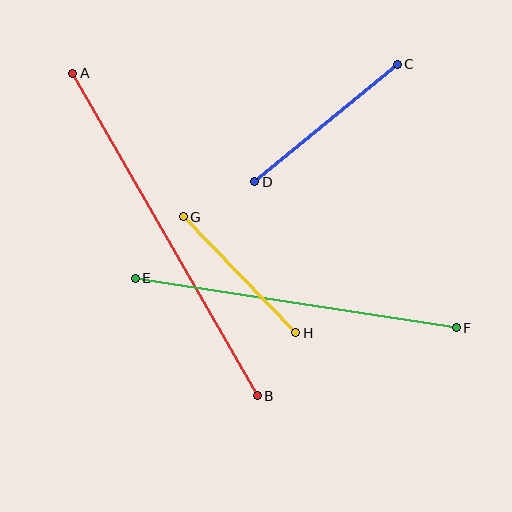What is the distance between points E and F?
The distance is approximately 325 pixels.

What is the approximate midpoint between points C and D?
The midpoint is at approximately (326, 123) pixels.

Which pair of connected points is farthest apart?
Points A and B are farthest apart.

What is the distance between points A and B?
The distance is approximately 372 pixels.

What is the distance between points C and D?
The distance is approximately 185 pixels.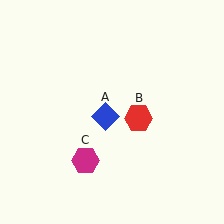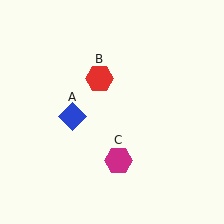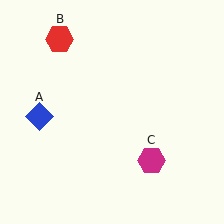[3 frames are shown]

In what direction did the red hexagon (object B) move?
The red hexagon (object B) moved up and to the left.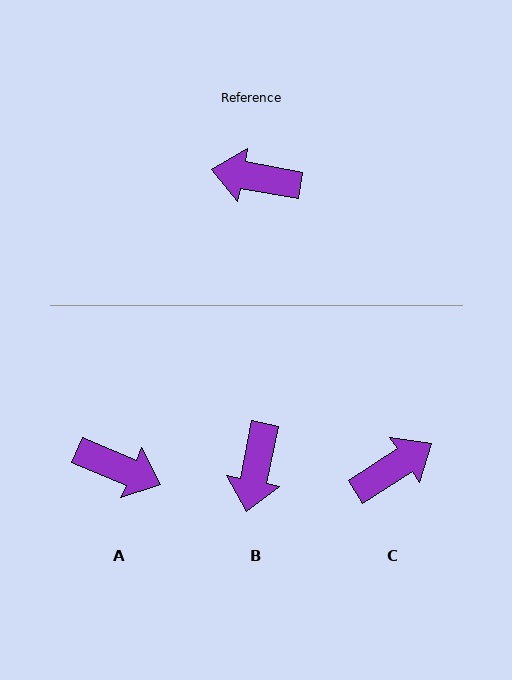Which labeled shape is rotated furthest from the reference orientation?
A, about 168 degrees away.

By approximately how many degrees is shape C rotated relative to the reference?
Approximately 137 degrees clockwise.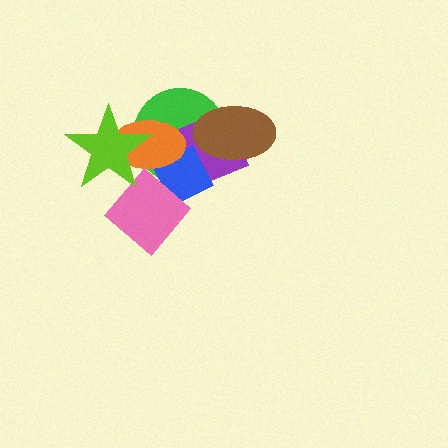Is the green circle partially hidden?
Yes, it is partially covered by another shape.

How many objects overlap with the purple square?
3 objects overlap with the purple square.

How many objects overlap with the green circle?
5 objects overlap with the green circle.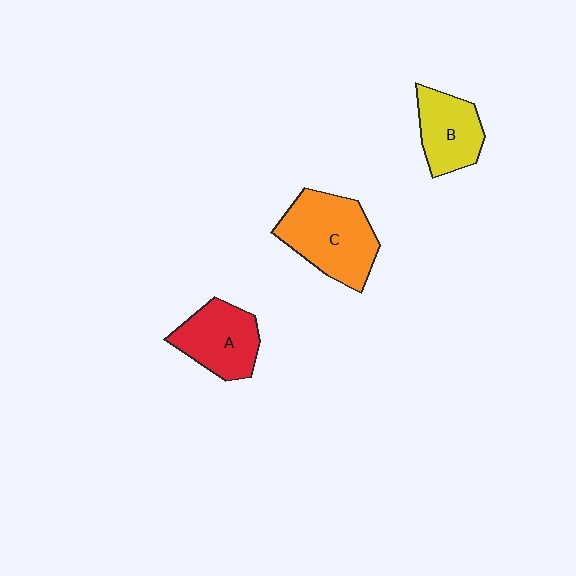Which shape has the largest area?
Shape C (orange).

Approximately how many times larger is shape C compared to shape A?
Approximately 1.4 times.